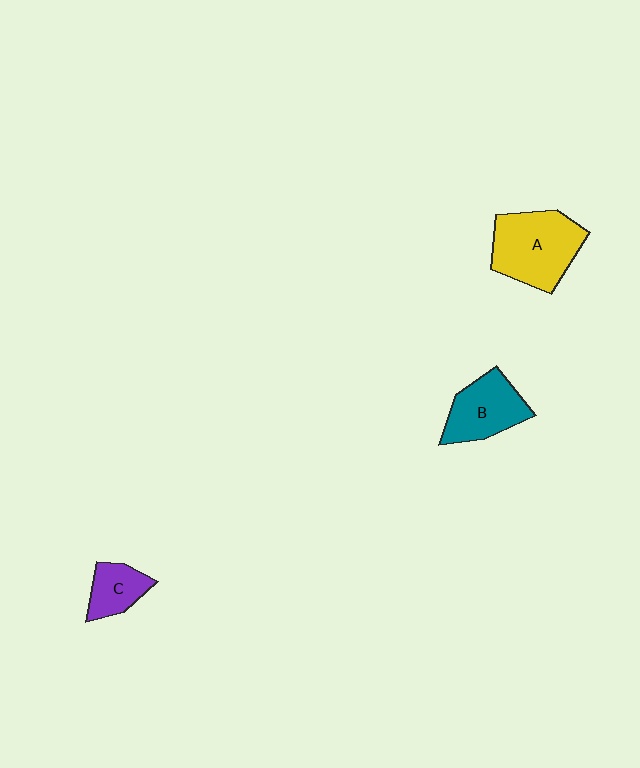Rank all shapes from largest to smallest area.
From largest to smallest: A (yellow), B (teal), C (purple).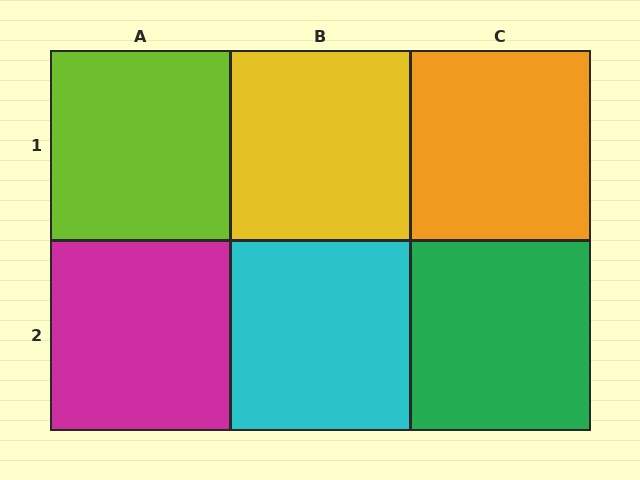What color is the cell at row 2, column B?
Cyan.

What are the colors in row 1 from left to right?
Lime, yellow, orange.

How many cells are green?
1 cell is green.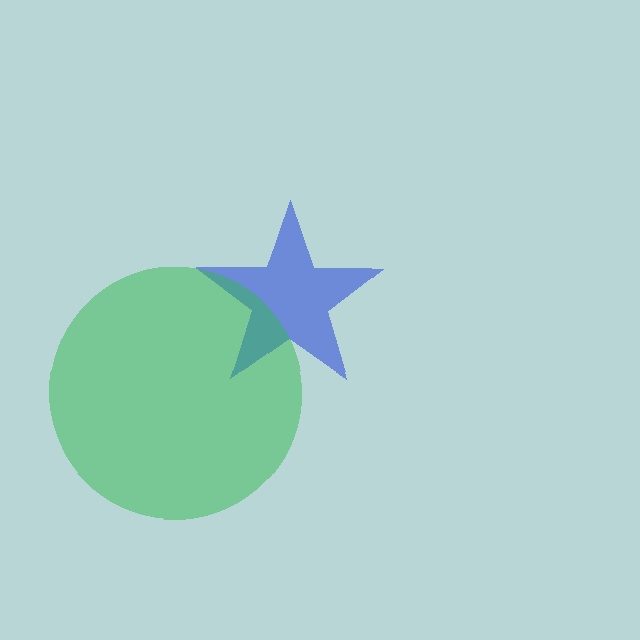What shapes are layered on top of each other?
The layered shapes are: a blue star, a green circle.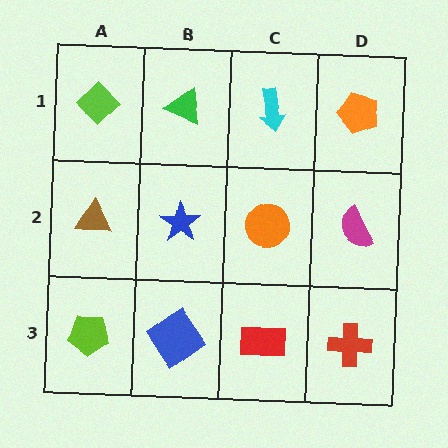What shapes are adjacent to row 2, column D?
An orange pentagon (row 1, column D), a red cross (row 3, column D), an orange circle (row 2, column C).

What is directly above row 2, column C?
A cyan arrow.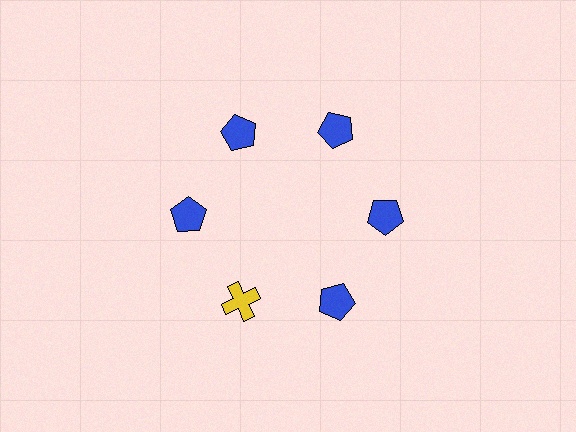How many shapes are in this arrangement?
There are 6 shapes arranged in a ring pattern.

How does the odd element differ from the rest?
It differs in both color (yellow instead of blue) and shape (cross instead of pentagon).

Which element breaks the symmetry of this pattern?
The yellow cross at roughly the 7 o'clock position breaks the symmetry. All other shapes are blue pentagons.